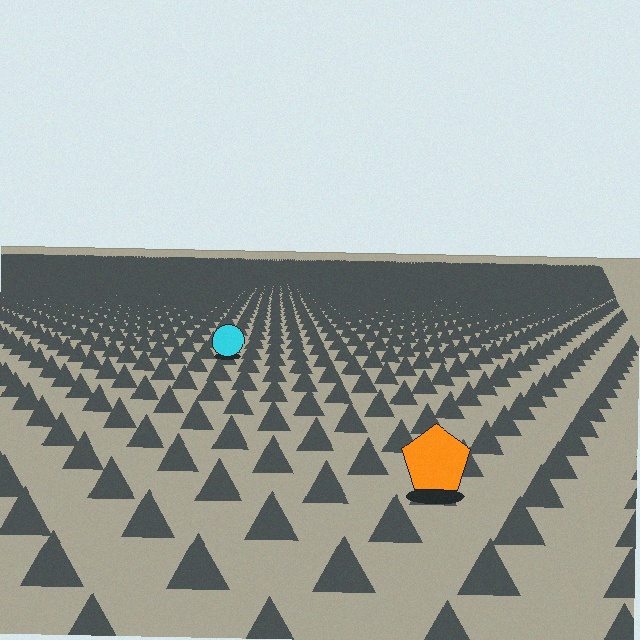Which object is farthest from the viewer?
The cyan circle is farthest from the viewer. It appears smaller and the ground texture around it is denser.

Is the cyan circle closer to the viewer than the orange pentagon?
No. The orange pentagon is closer — you can tell from the texture gradient: the ground texture is coarser near it.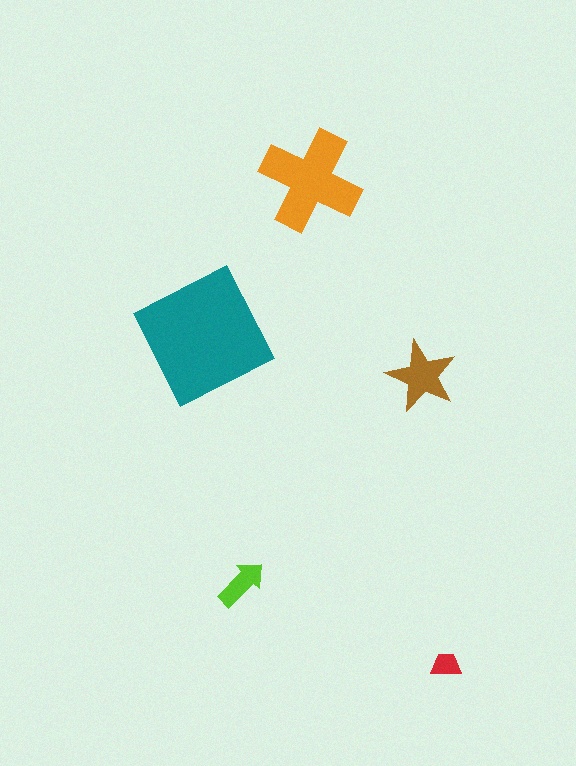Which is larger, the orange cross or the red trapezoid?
The orange cross.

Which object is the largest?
The teal square.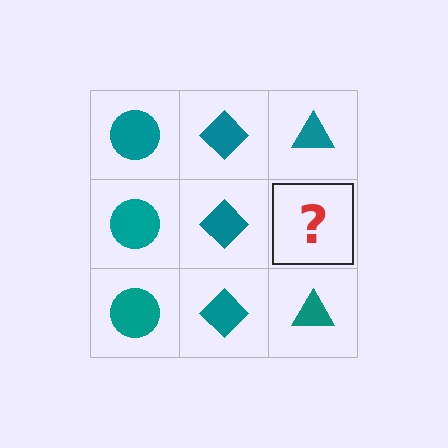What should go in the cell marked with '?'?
The missing cell should contain a teal triangle.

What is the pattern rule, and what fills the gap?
The rule is that each column has a consistent shape. The gap should be filled with a teal triangle.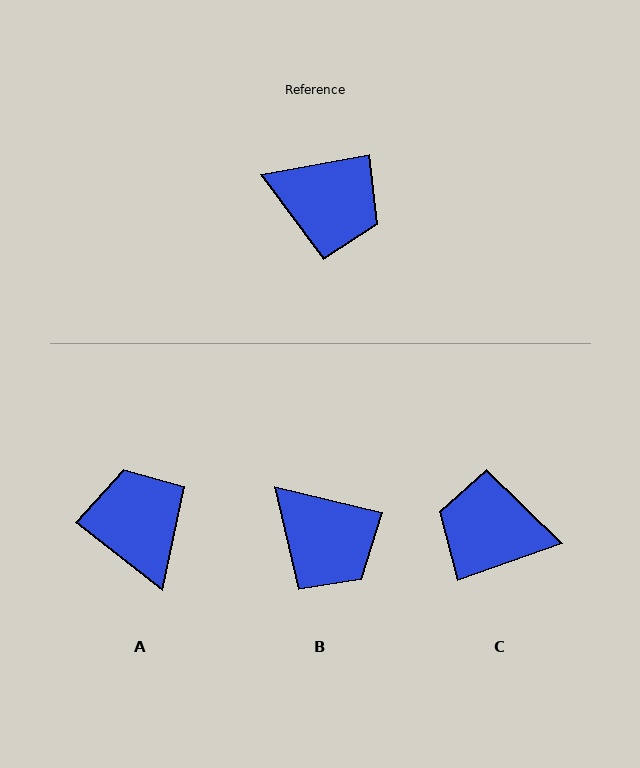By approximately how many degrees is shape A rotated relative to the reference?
Approximately 132 degrees counter-clockwise.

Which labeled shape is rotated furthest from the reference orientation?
C, about 171 degrees away.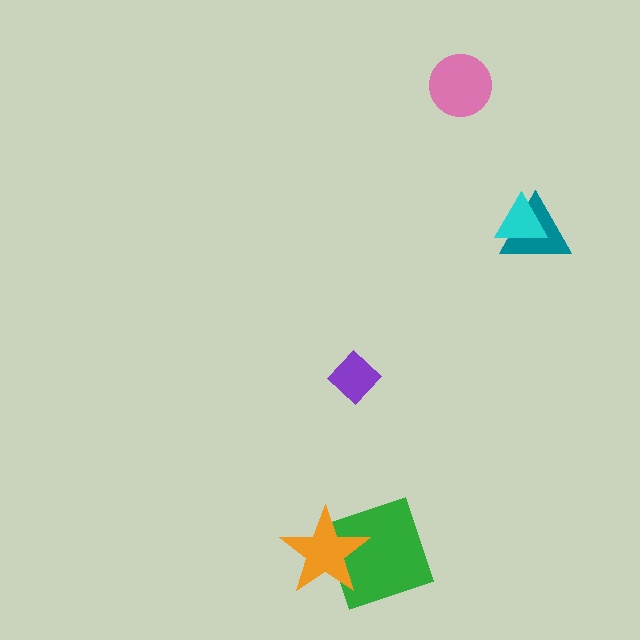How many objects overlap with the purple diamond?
0 objects overlap with the purple diamond.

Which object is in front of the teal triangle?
The cyan triangle is in front of the teal triangle.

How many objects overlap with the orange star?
1 object overlaps with the orange star.